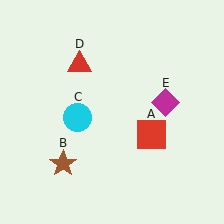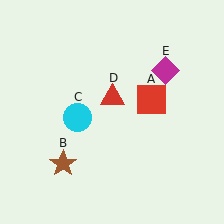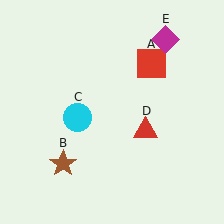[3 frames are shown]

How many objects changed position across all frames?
3 objects changed position: red square (object A), red triangle (object D), magenta diamond (object E).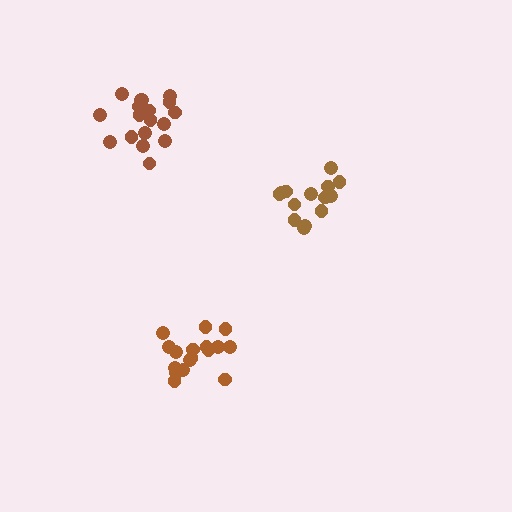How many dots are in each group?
Group 1: 14 dots, Group 2: 17 dots, Group 3: 19 dots (50 total).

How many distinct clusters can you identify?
There are 3 distinct clusters.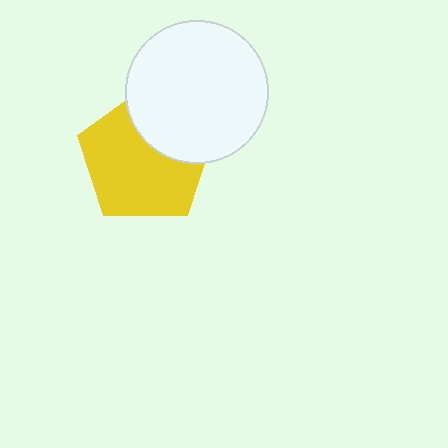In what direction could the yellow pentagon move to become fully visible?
The yellow pentagon could move toward the lower-left. That would shift it out from behind the white circle entirely.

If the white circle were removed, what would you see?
You would see the complete yellow pentagon.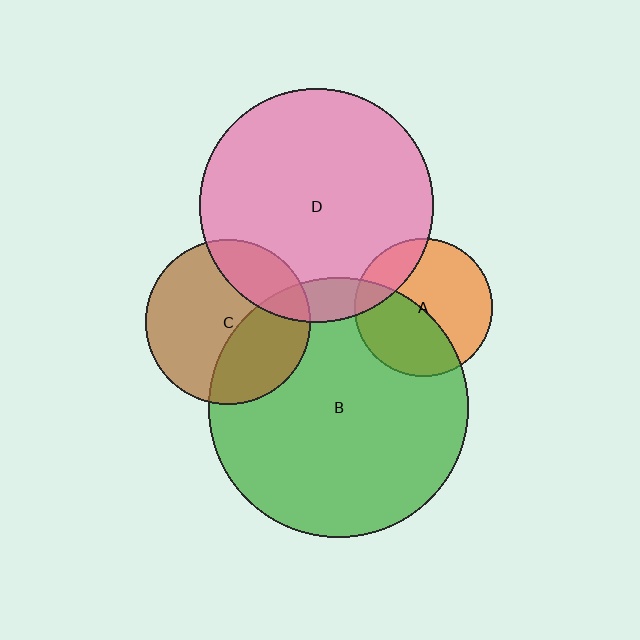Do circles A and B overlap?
Yes.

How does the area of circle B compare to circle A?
Approximately 3.5 times.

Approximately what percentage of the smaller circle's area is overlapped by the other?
Approximately 45%.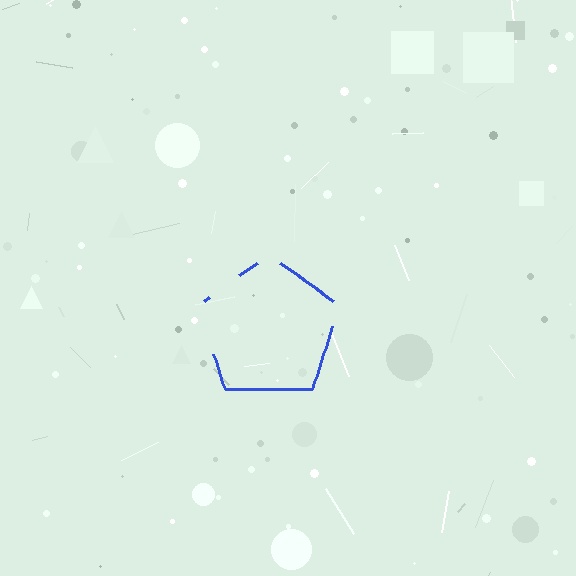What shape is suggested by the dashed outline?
The dashed outline suggests a pentagon.